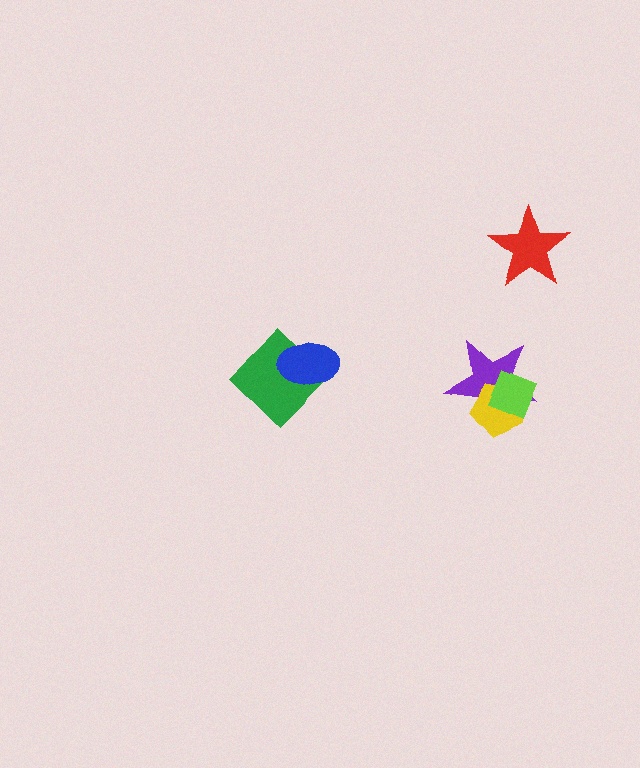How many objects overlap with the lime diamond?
2 objects overlap with the lime diamond.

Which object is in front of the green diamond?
The blue ellipse is in front of the green diamond.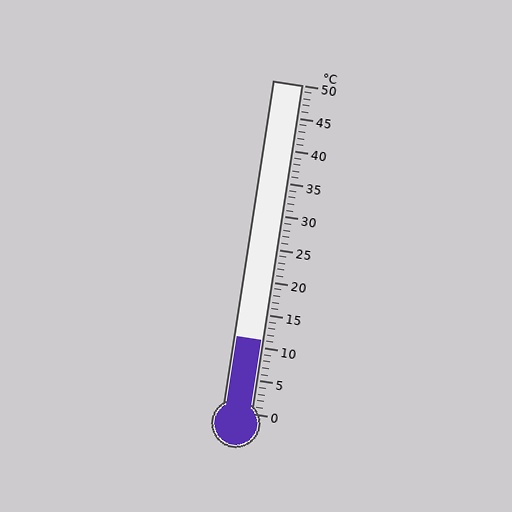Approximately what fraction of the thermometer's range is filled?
The thermometer is filled to approximately 20% of its range.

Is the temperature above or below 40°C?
The temperature is below 40°C.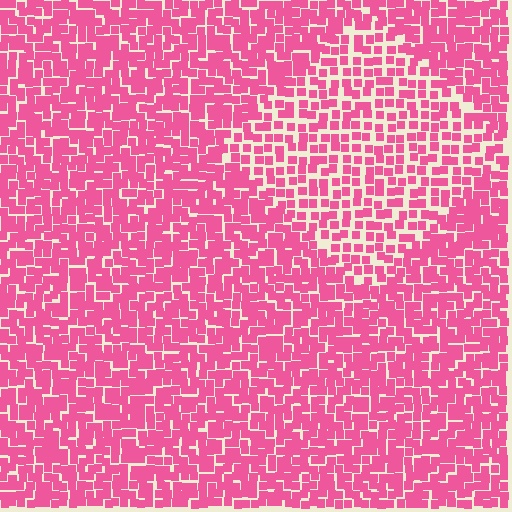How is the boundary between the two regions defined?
The boundary is defined by a change in element density (approximately 1.6x ratio). All elements are the same color, size, and shape.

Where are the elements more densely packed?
The elements are more densely packed outside the diamond boundary.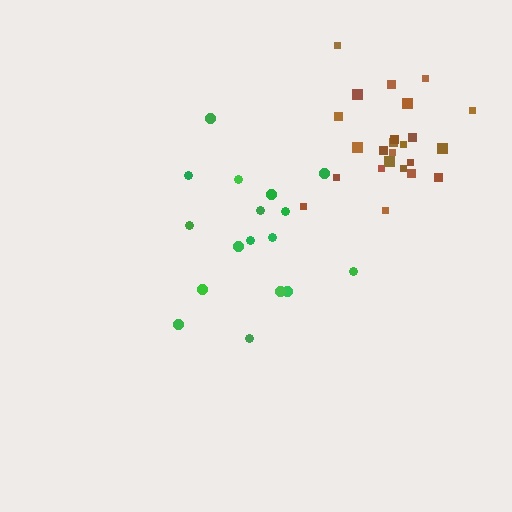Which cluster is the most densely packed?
Brown.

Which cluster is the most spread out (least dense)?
Green.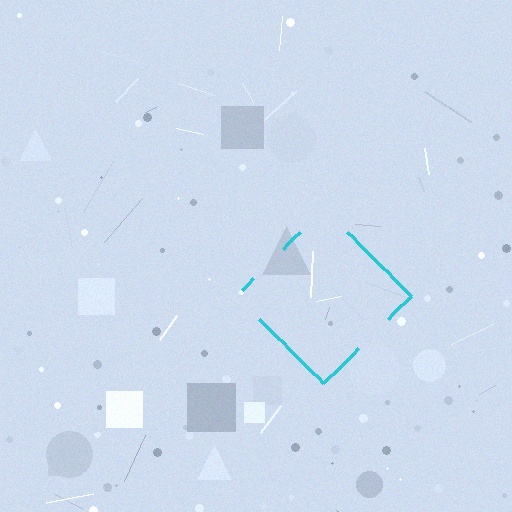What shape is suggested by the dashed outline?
The dashed outline suggests a diamond.